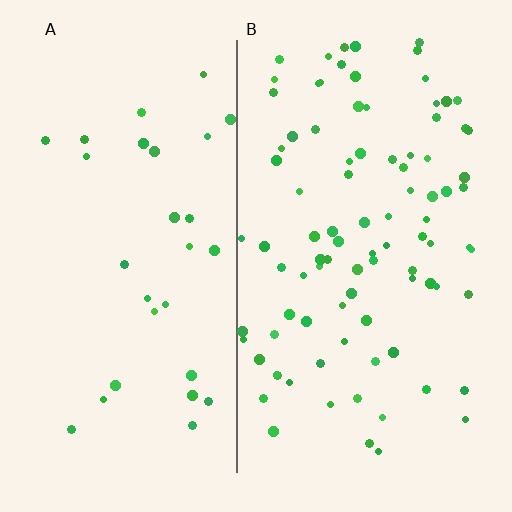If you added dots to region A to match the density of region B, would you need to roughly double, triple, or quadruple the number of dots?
Approximately triple.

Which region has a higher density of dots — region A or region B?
B (the right).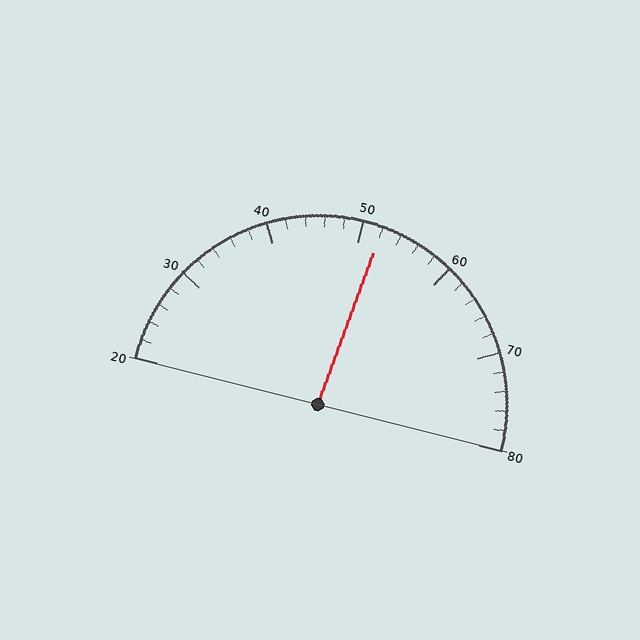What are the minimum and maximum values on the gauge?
The gauge ranges from 20 to 80.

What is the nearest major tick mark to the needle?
The nearest major tick mark is 50.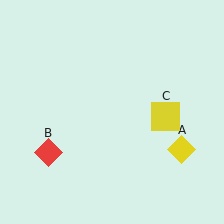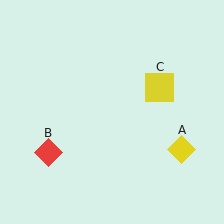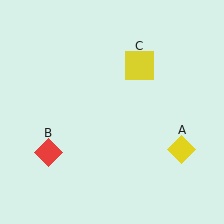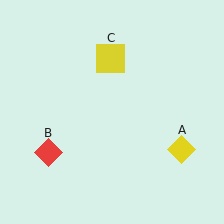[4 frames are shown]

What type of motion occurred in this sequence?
The yellow square (object C) rotated counterclockwise around the center of the scene.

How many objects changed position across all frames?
1 object changed position: yellow square (object C).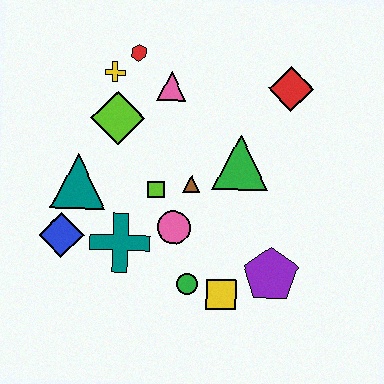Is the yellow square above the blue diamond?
No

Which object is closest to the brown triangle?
The lime square is closest to the brown triangle.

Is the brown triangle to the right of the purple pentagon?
No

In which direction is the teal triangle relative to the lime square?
The teal triangle is to the left of the lime square.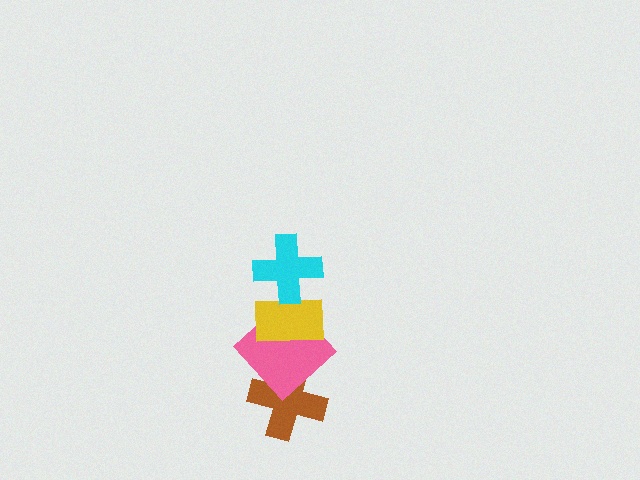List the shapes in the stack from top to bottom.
From top to bottom: the cyan cross, the yellow rectangle, the pink diamond, the brown cross.